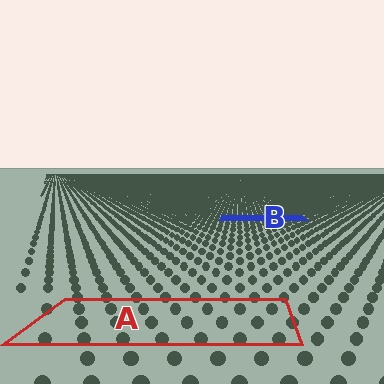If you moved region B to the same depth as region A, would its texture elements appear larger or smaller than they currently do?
They would appear larger. At a closer depth, the same texture elements are projected at a bigger on-screen size.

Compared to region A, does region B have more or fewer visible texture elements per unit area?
Region B has more texture elements per unit area — they are packed more densely because it is farther away.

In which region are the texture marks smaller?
The texture marks are smaller in region B, because it is farther away.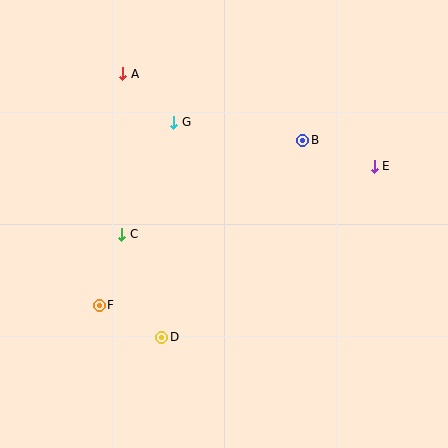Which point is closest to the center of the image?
Point C at (122, 234) is closest to the center.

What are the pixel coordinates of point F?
Point F is at (99, 305).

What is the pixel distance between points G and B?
The distance between G and B is 130 pixels.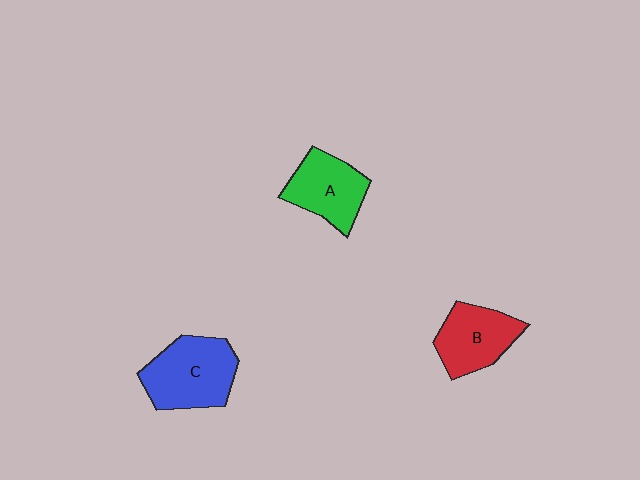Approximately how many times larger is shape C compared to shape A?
Approximately 1.3 times.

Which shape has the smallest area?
Shape B (red).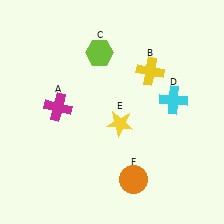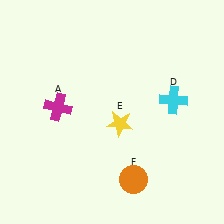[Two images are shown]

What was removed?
The lime hexagon (C), the yellow cross (B) were removed in Image 2.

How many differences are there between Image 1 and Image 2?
There are 2 differences between the two images.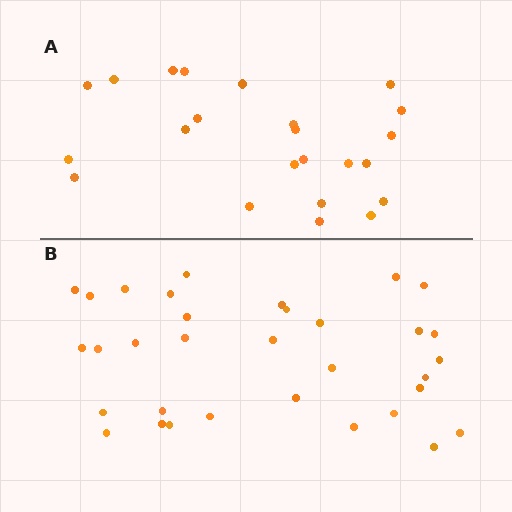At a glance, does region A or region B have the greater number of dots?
Region B (the bottom region) has more dots.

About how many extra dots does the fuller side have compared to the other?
Region B has roughly 10 or so more dots than region A.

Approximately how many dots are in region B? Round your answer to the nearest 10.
About 30 dots. (The exact count is 33, which rounds to 30.)